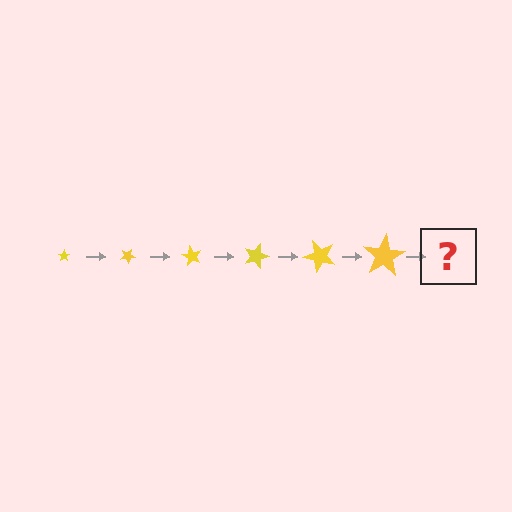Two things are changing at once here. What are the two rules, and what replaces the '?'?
The two rules are that the star grows larger each step and it rotates 30 degrees each step. The '?' should be a star, larger than the previous one and rotated 180 degrees from the start.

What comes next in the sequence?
The next element should be a star, larger than the previous one and rotated 180 degrees from the start.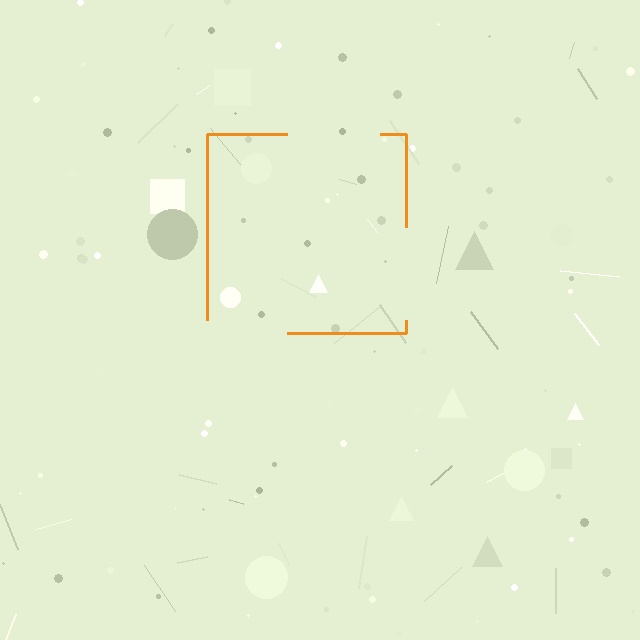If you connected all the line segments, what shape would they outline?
They would outline a square.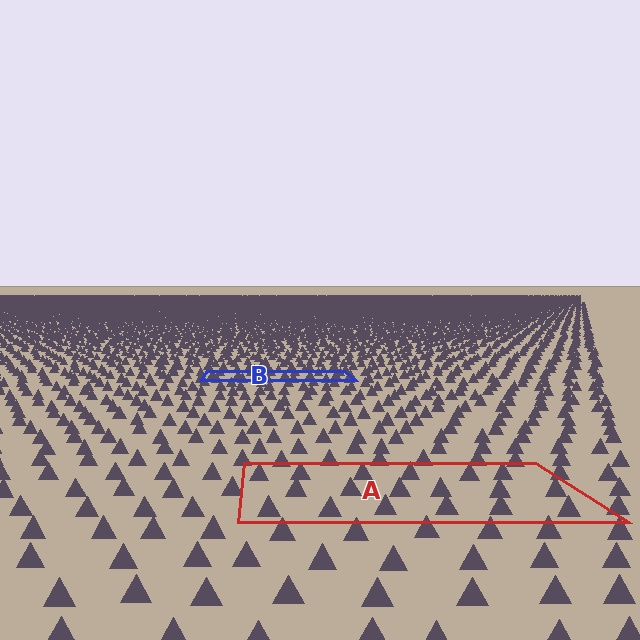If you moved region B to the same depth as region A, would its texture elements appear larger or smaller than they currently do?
They would appear larger. At a closer depth, the same texture elements are projected at a bigger on-screen size.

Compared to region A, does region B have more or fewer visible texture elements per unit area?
Region B has more texture elements per unit area — they are packed more densely because it is farther away.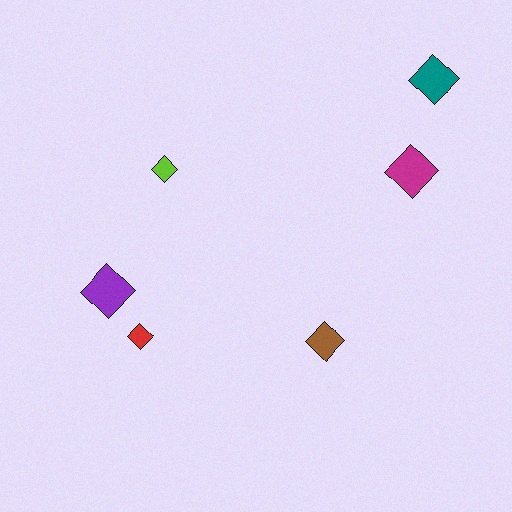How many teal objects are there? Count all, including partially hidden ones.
There is 1 teal object.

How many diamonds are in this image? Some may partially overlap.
There are 6 diamonds.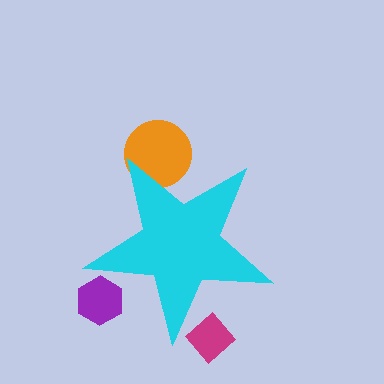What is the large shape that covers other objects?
A cyan star.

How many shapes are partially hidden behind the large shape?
3 shapes are partially hidden.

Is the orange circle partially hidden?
Yes, the orange circle is partially hidden behind the cyan star.